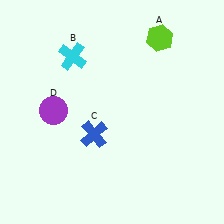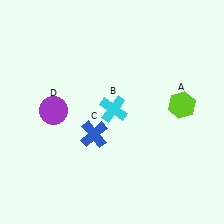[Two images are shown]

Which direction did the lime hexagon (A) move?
The lime hexagon (A) moved down.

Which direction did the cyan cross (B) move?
The cyan cross (B) moved down.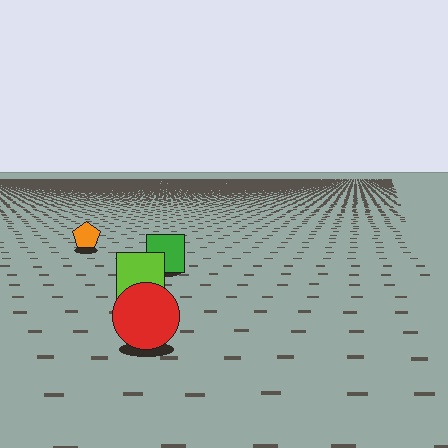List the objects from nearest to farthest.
From nearest to farthest: the red circle, the lime square, the green square, the orange pentagon.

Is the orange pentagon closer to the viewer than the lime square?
No. The lime square is closer — you can tell from the texture gradient: the ground texture is coarser near it.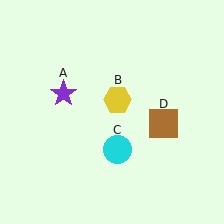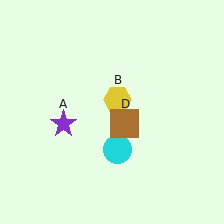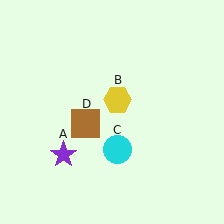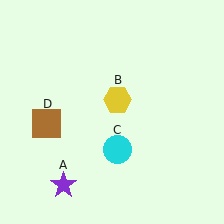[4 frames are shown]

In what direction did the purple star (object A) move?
The purple star (object A) moved down.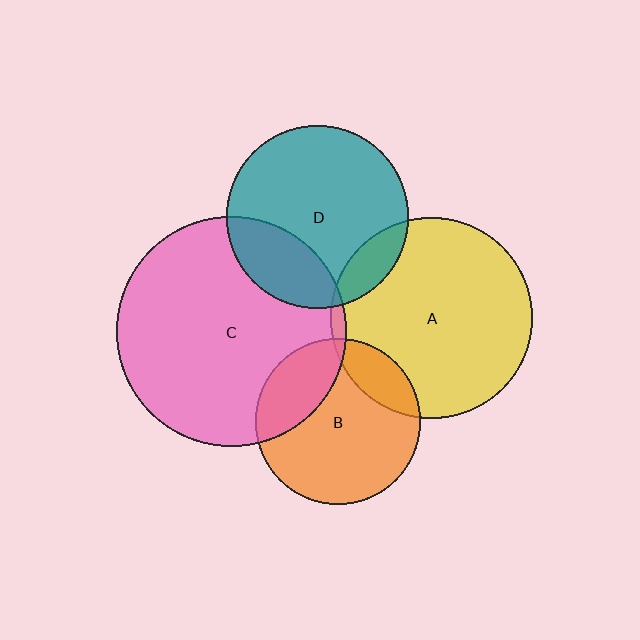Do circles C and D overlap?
Yes.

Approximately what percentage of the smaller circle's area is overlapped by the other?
Approximately 25%.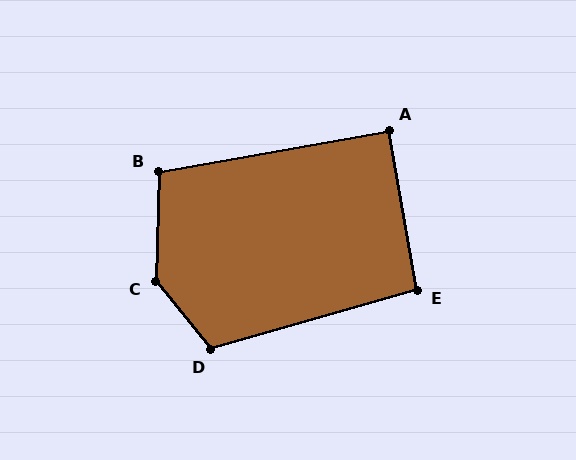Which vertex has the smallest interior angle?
A, at approximately 90 degrees.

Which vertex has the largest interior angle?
C, at approximately 139 degrees.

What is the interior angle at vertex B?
Approximately 102 degrees (obtuse).